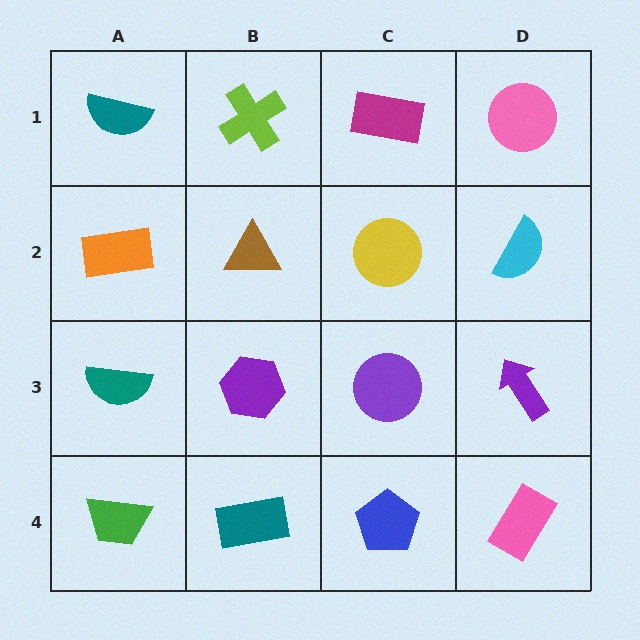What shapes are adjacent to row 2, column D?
A pink circle (row 1, column D), a purple arrow (row 3, column D), a yellow circle (row 2, column C).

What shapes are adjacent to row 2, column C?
A magenta rectangle (row 1, column C), a purple circle (row 3, column C), a brown triangle (row 2, column B), a cyan semicircle (row 2, column D).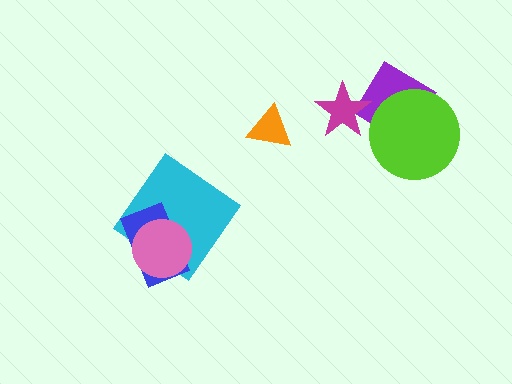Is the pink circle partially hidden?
No, no other shape covers it.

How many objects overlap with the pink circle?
2 objects overlap with the pink circle.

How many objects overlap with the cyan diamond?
2 objects overlap with the cyan diamond.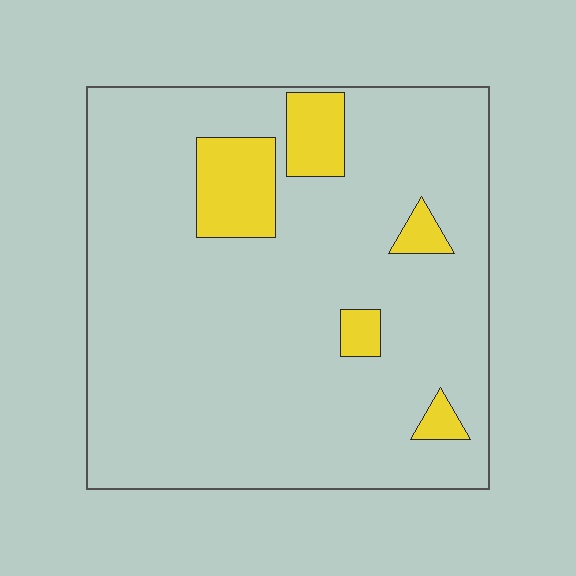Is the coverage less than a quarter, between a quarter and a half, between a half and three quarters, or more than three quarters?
Less than a quarter.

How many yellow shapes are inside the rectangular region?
5.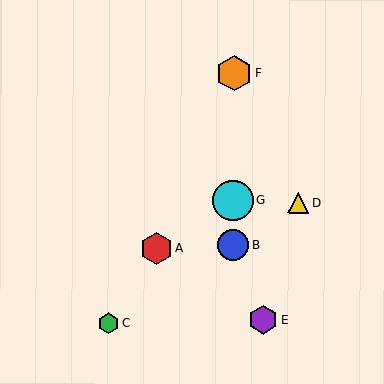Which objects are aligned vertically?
Objects B, F, G are aligned vertically.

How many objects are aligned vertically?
3 objects (B, F, G) are aligned vertically.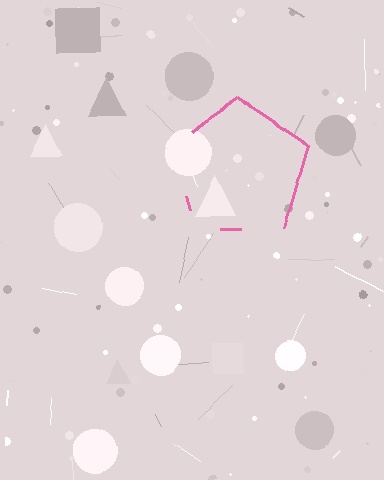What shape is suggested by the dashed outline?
The dashed outline suggests a pentagon.